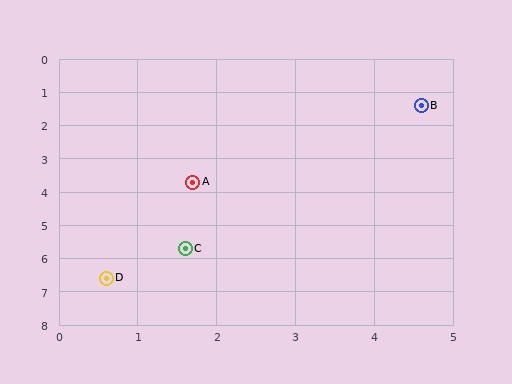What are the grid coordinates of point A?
Point A is at approximately (1.7, 3.7).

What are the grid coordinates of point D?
Point D is at approximately (0.6, 6.6).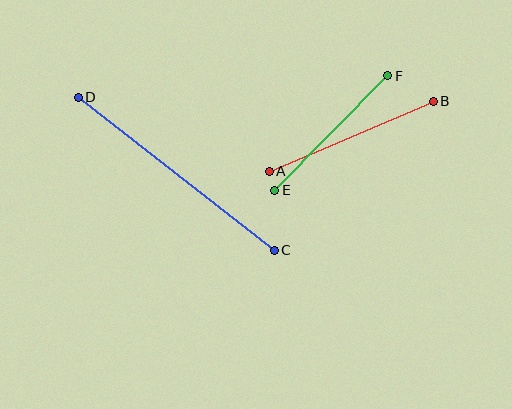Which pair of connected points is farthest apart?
Points C and D are farthest apart.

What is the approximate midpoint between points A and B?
The midpoint is at approximately (351, 136) pixels.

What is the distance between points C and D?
The distance is approximately 249 pixels.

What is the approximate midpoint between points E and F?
The midpoint is at approximately (331, 133) pixels.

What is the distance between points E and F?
The distance is approximately 161 pixels.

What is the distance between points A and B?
The distance is approximately 179 pixels.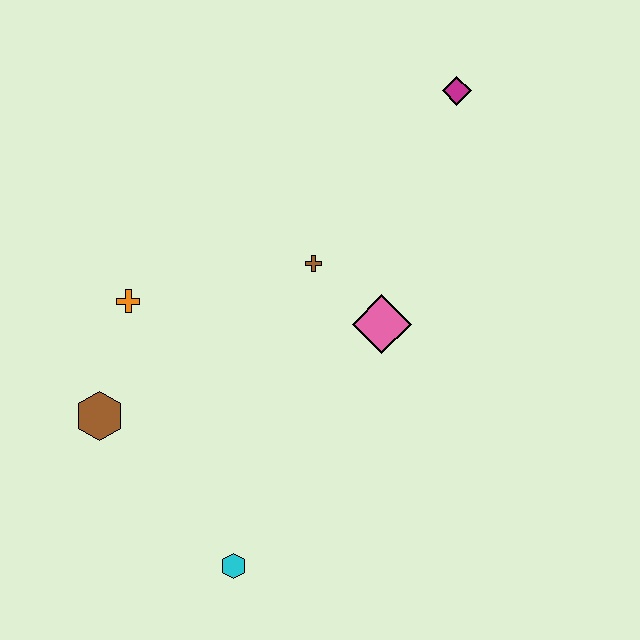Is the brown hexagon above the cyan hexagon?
Yes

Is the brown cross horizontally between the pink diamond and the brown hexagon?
Yes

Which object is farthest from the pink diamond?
The brown hexagon is farthest from the pink diamond.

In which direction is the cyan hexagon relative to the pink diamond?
The cyan hexagon is below the pink diamond.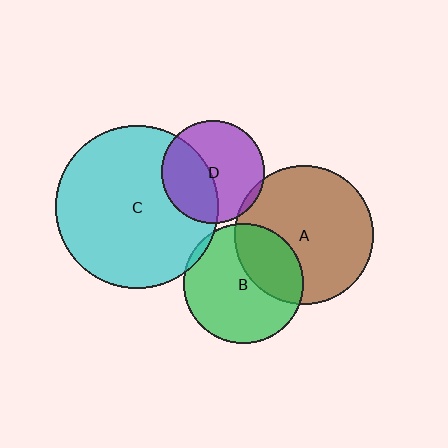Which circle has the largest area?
Circle C (cyan).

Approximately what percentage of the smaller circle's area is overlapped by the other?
Approximately 40%.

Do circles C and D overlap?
Yes.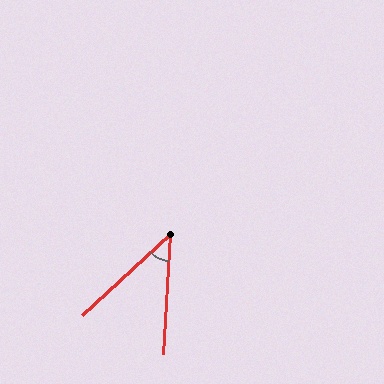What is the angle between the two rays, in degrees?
Approximately 44 degrees.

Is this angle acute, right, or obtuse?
It is acute.